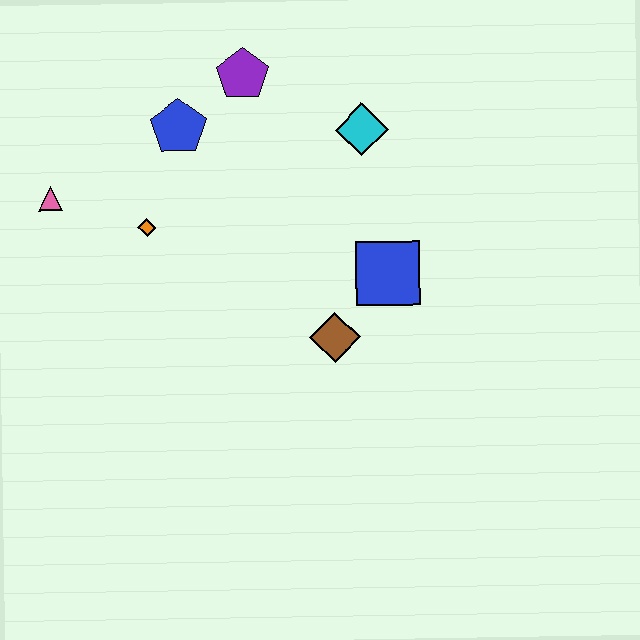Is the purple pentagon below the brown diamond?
No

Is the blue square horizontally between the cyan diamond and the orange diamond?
No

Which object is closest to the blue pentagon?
The purple pentagon is closest to the blue pentagon.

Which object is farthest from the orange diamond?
The blue square is farthest from the orange diamond.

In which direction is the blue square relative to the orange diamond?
The blue square is to the right of the orange diamond.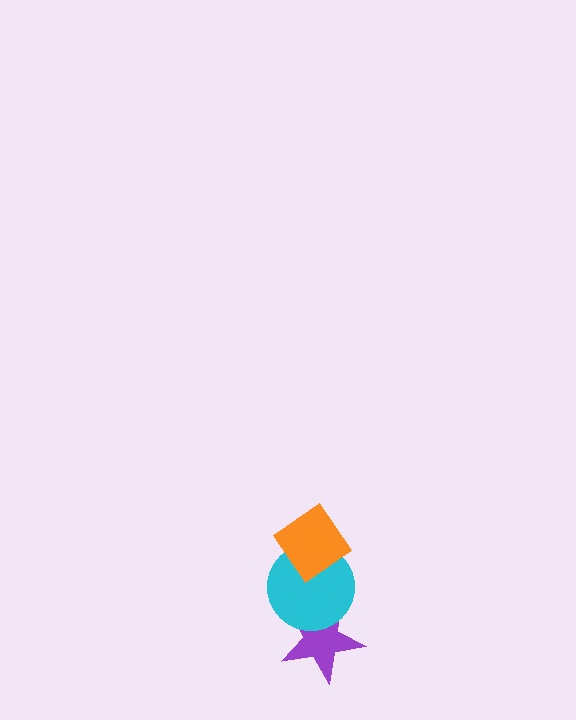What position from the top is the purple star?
The purple star is 3rd from the top.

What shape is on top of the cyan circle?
The orange diamond is on top of the cyan circle.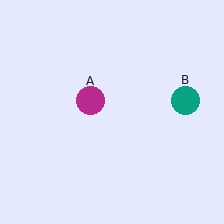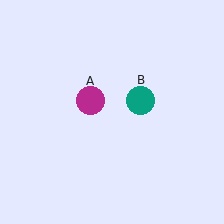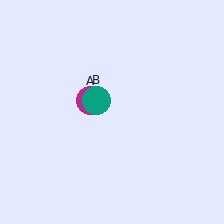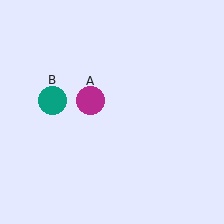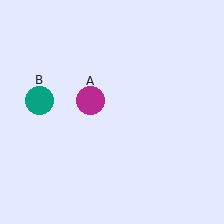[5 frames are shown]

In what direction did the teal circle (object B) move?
The teal circle (object B) moved left.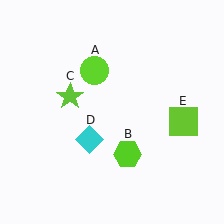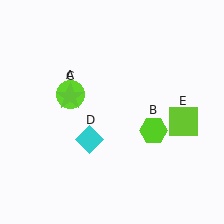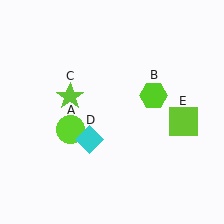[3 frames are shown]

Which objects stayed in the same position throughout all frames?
Lime star (object C) and cyan diamond (object D) and lime square (object E) remained stationary.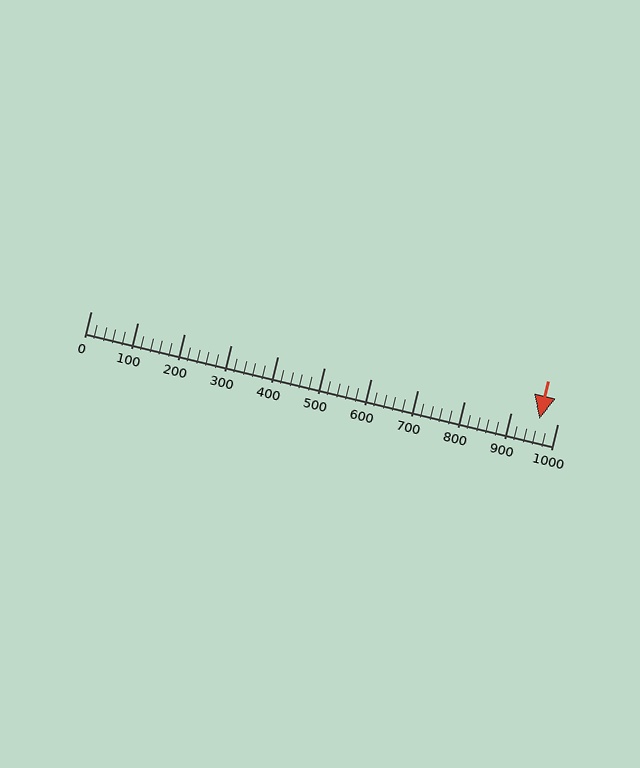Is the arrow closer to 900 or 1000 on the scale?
The arrow is closer to 1000.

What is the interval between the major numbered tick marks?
The major tick marks are spaced 100 units apart.